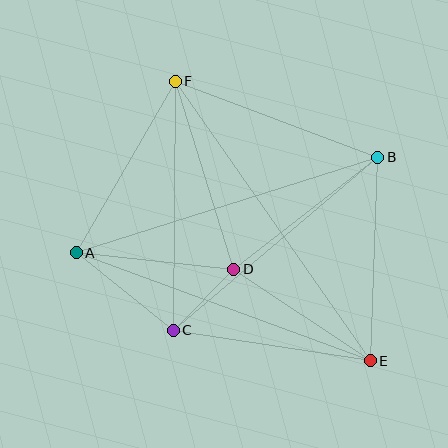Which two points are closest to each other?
Points C and D are closest to each other.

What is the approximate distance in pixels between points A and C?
The distance between A and C is approximately 124 pixels.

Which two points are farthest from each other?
Points E and F are farthest from each other.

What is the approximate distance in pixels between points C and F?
The distance between C and F is approximately 249 pixels.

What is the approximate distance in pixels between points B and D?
The distance between B and D is approximately 183 pixels.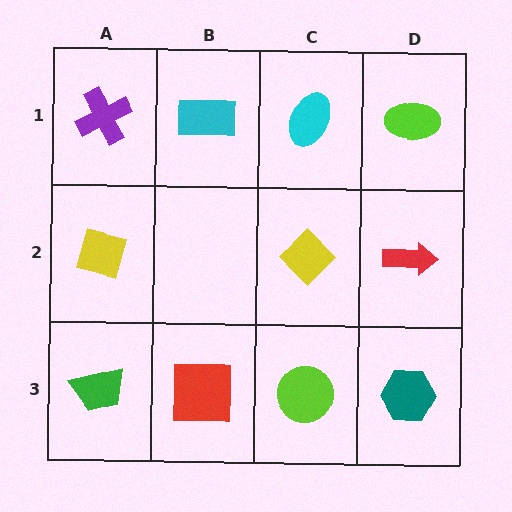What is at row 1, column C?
A cyan ellipse.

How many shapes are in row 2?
3 shapes.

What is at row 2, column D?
A red arrow.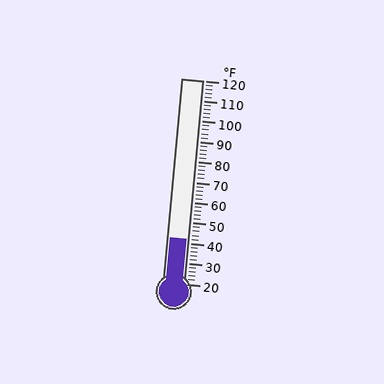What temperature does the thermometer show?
The thermometer shows approximately 42°F.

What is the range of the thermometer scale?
The thermometer scale ranges from 20°F to 120°F.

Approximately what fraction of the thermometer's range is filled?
The thermometer is filled to approximately 20% of its range.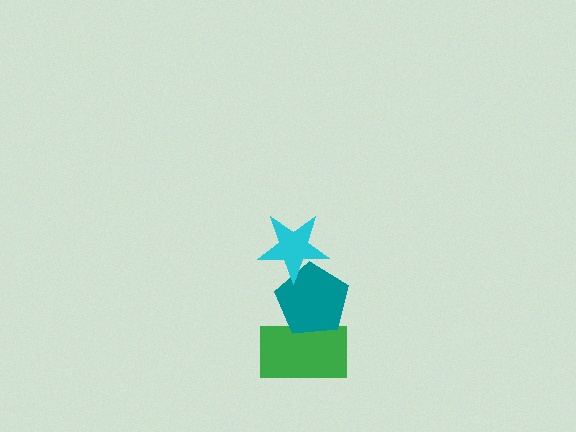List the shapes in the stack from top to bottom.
From top to bottom: the cyan star, the teal pentagon, the green rectangle.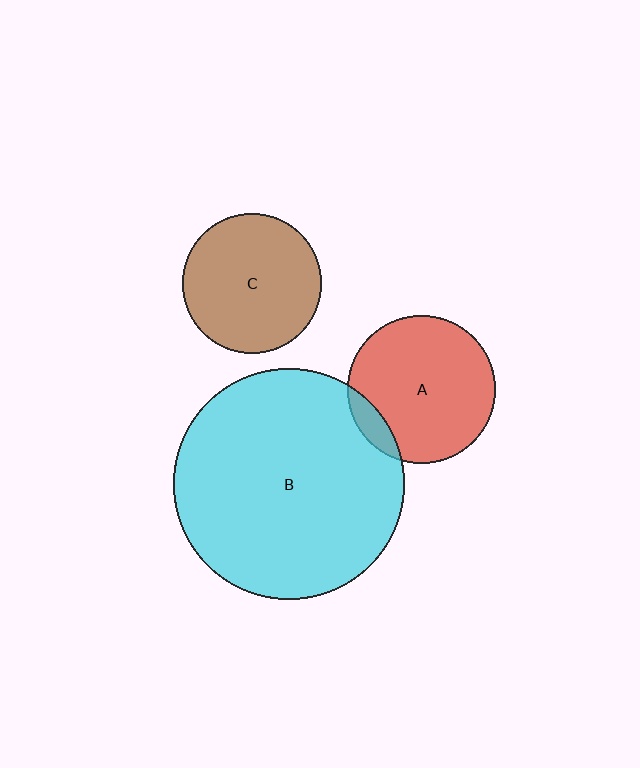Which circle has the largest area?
Circle B (cyan).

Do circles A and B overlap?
Yes.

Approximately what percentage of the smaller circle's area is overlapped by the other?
Approximately 10%.